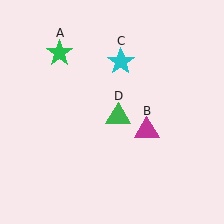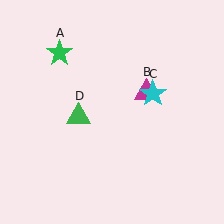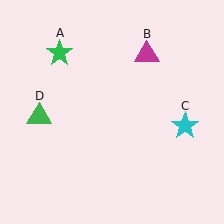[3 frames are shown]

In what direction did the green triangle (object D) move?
The green triangle (object D) moved left.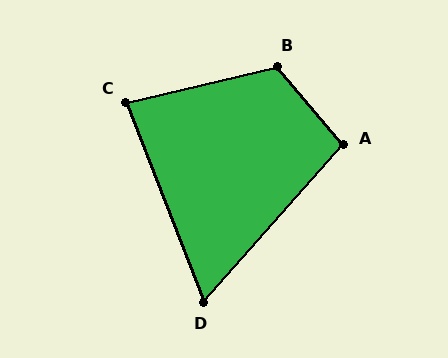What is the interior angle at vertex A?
Approximately 98 degrees (obtuse).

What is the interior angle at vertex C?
Approximately 82 degrees (acute).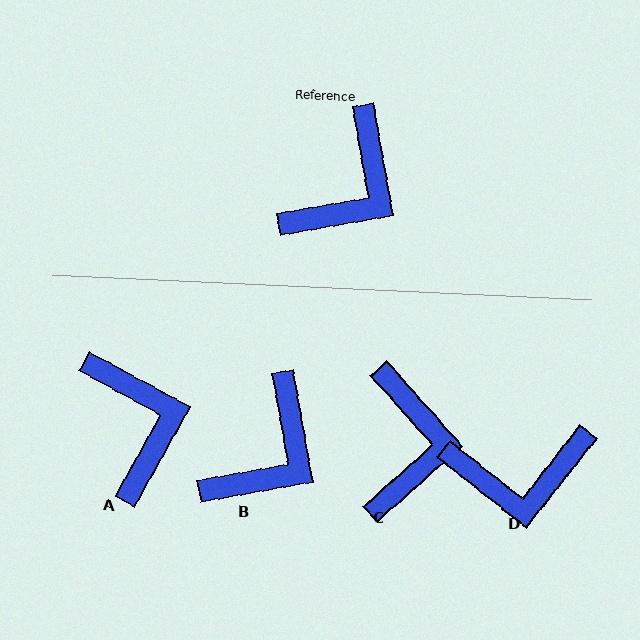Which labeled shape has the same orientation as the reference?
B.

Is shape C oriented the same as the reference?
No, it is off by about 32 degrees.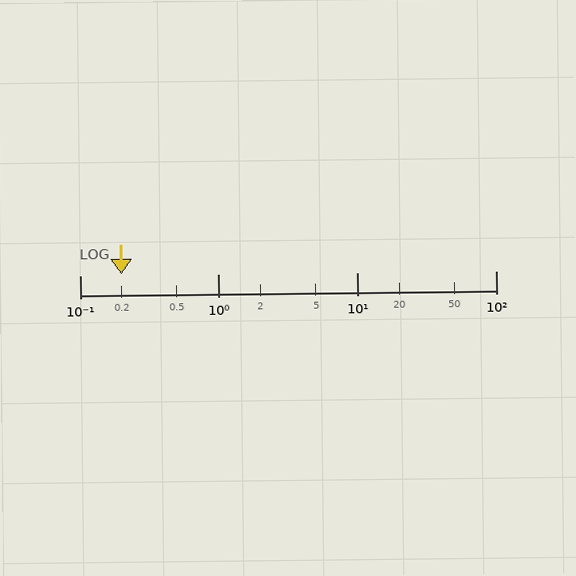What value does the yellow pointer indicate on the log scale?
The pointer indicates approximately 0.2.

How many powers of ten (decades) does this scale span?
The scale spans 3 decades, from 0.1 to 100.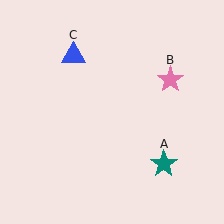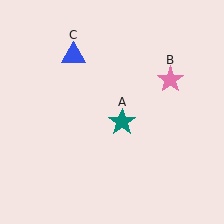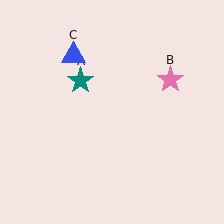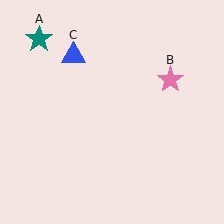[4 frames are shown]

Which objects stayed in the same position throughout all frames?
Pink star (object B) and blue triangle (object C) remained stationary.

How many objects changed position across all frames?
1 object changed position: teal star (object A).